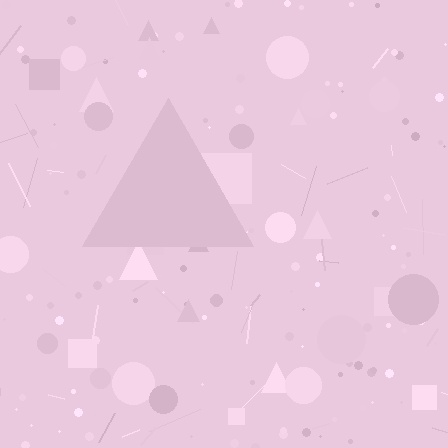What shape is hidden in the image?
A triangle is hidden in the image.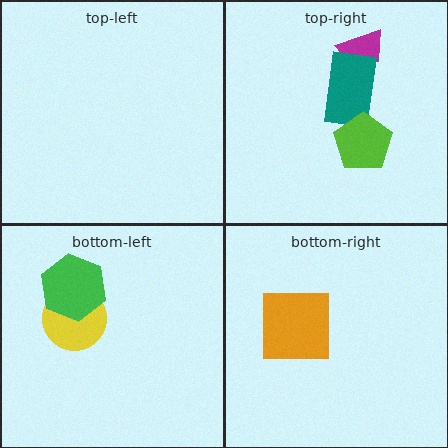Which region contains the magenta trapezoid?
The top-right region.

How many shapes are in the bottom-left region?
2.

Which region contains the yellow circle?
The bottom-left region.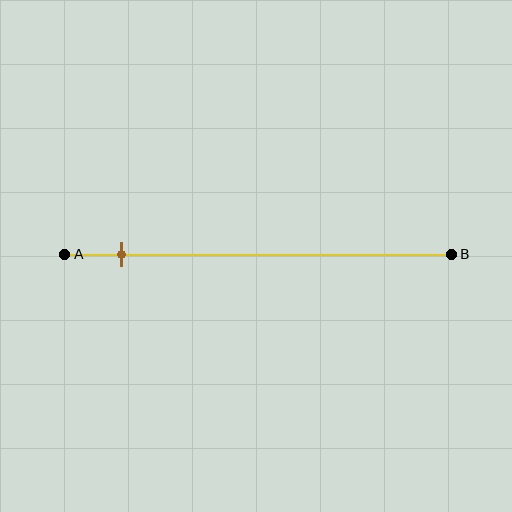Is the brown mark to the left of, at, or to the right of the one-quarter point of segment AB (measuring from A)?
The brown mark is to the left of the one-quarter point of segment AB.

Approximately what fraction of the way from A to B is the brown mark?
The brown mark is approximately 15% of the way from A to B.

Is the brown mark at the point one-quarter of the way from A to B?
No, the mark is at about 15% from A, not at the 25% one-quarter point.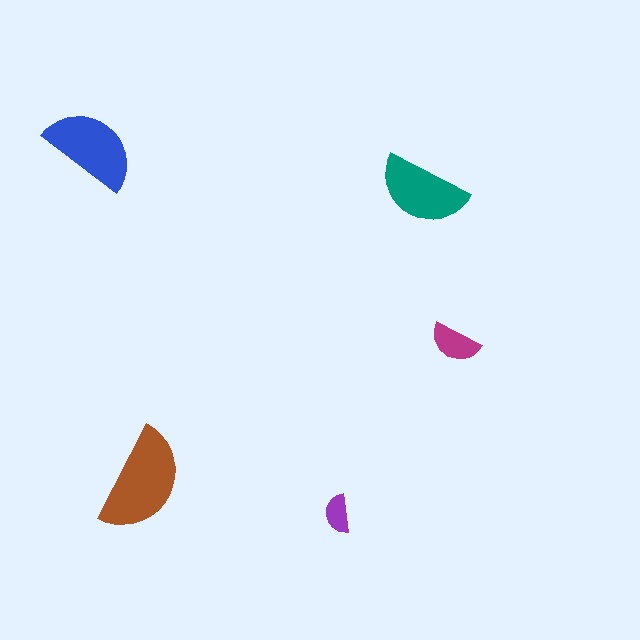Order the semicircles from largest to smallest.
the brown one, the blue one, the teal one, the magenta one, the purple one.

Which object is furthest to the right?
The magenta semicircle is rightmost.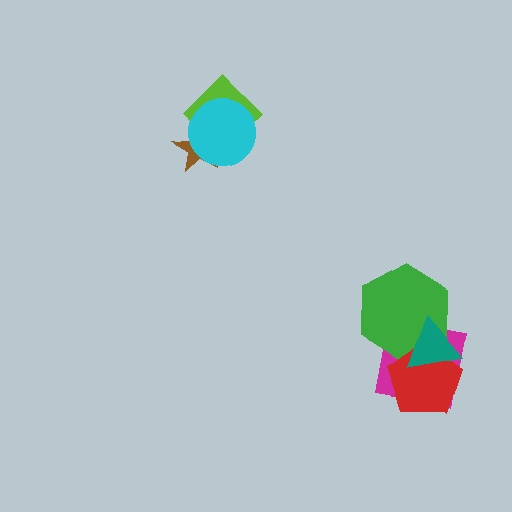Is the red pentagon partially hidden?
Yes, it is partially covered by another shape.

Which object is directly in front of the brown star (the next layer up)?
The lime diamond is directly in front of the brown star.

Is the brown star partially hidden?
Yes, it is partially covered by another shape.